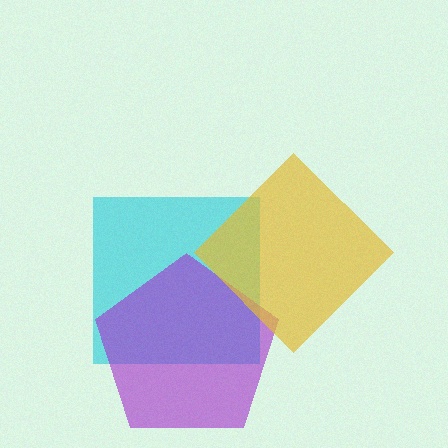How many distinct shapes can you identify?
There are 3 distinct shapes: a cyan square, a purple pentagon, a yellow diamond.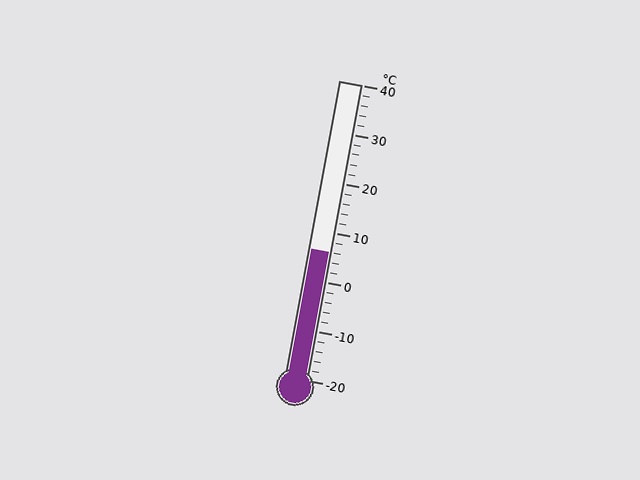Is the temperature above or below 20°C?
The temperature is below 20°C.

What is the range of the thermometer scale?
The thermometer scale ranges from -20°C to 40°C.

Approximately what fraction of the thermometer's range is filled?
The thermometer is filled to approximately 45% of its range.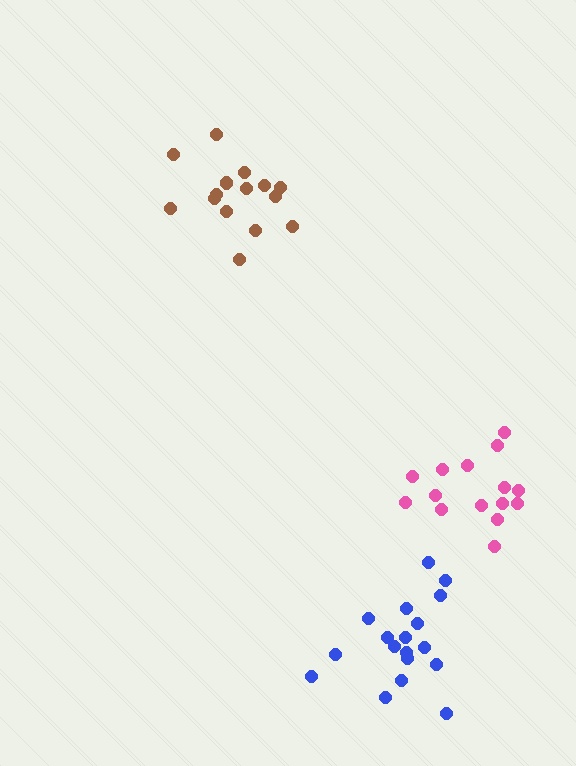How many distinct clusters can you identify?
There are 3 distinct clusters.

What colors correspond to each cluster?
The clusters are colored: brown, blue, pink.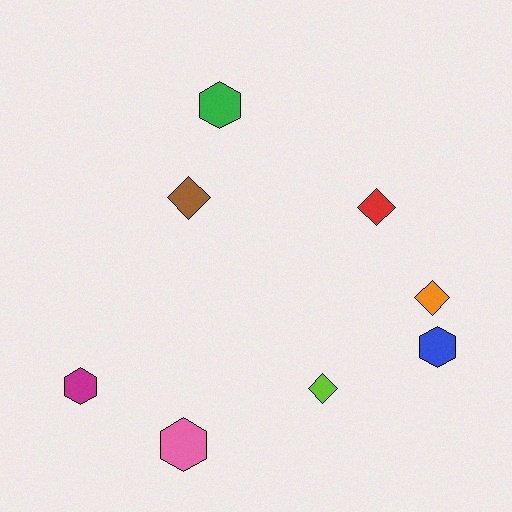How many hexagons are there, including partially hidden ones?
There are 4 hexagons.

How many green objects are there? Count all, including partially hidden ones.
There is 1 green object.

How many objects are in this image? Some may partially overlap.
There are 8 objects.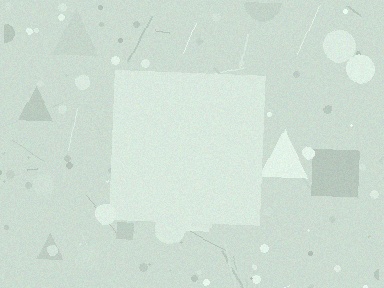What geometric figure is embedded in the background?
A square is embedded in the background.